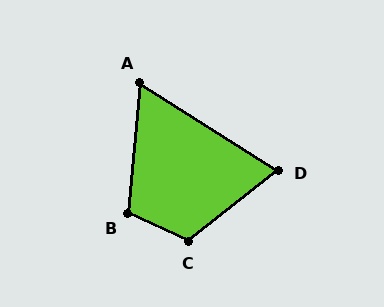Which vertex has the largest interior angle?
C, at approximately 117 degrees.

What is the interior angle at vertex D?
Approximately 71 degrees (acute).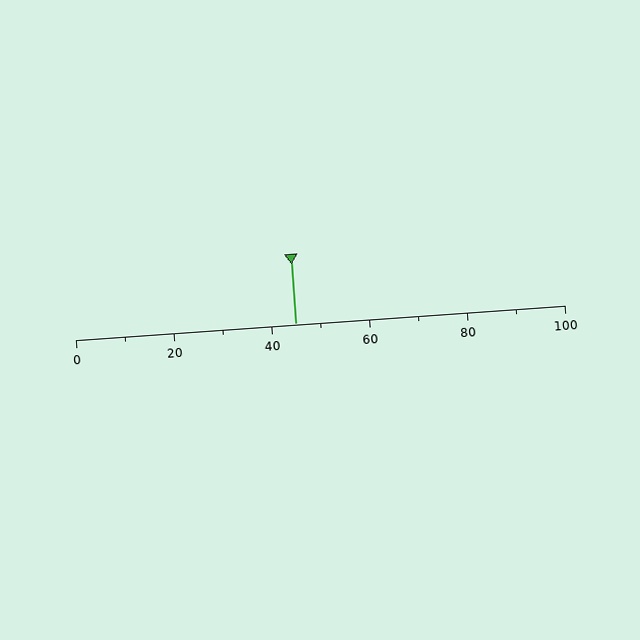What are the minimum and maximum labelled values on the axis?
The axis runs from 0 to 100.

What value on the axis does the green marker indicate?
The marker indicates approximately 45.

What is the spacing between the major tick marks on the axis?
The major ticks are spaced 20 apart.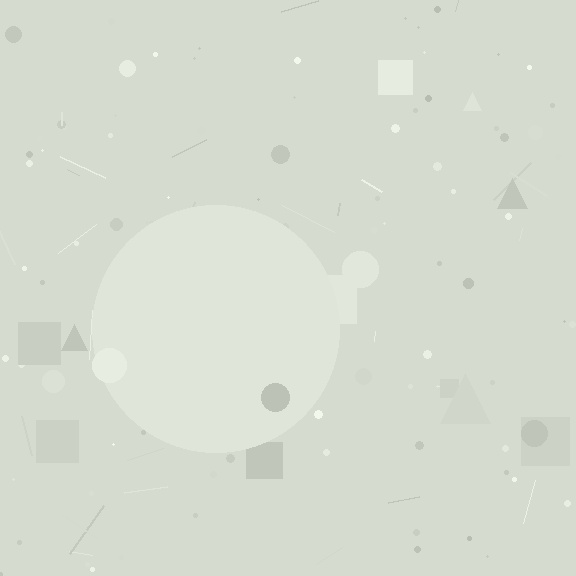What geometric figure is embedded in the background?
A circle is embedded in the background.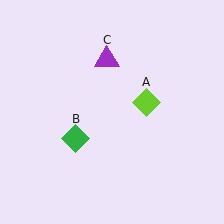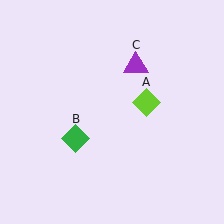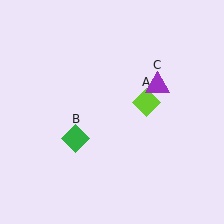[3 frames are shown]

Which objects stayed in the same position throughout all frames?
Lime diamond (object A) and green diamond (object B) remained stationary.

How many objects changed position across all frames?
1 object changed position: purple triangle (object C).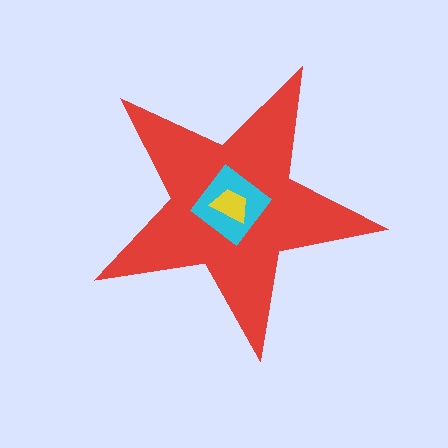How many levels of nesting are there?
3.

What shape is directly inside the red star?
The cyan diamond.